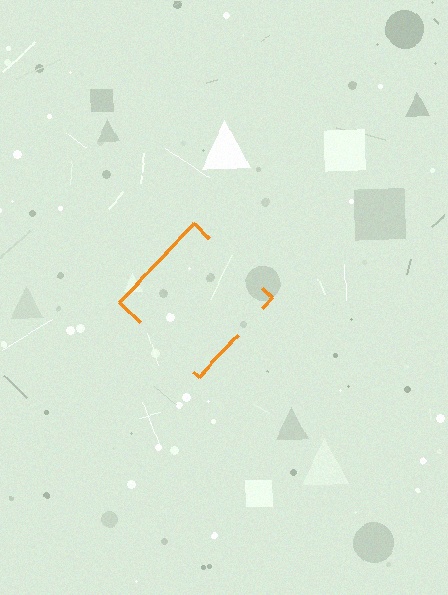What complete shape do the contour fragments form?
The contour fragments form a diamond.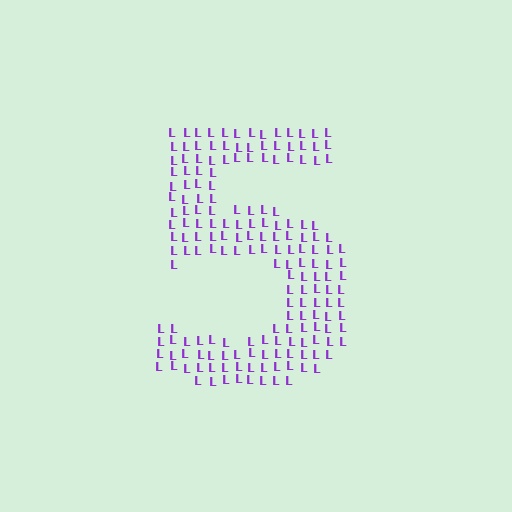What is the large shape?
The large shape is the digit 5.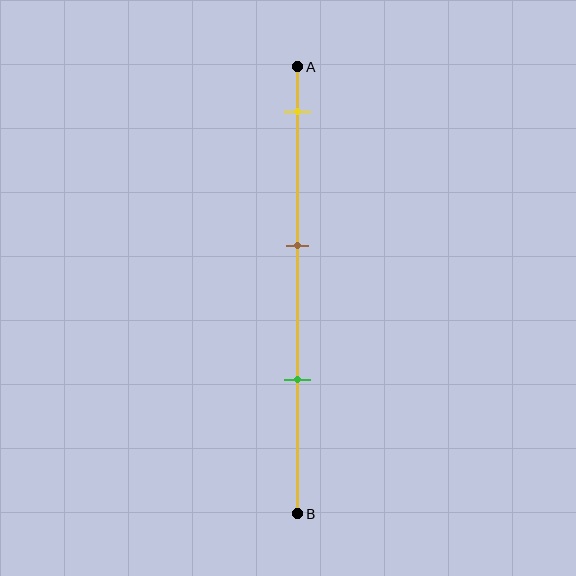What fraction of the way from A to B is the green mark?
The green mark is approximately 70% (0.7) of the way from A to B.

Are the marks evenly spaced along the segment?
Yes, the marks are approximately evenly spaced.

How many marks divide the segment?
There are 3 marks dividing the segment.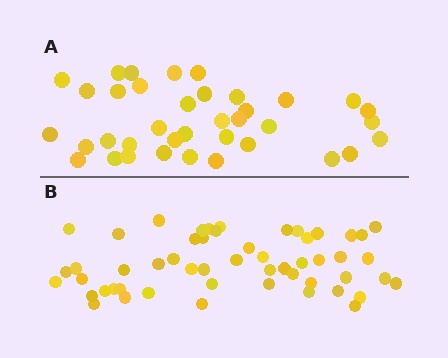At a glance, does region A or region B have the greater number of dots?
Region B (the bottom region) has more dots.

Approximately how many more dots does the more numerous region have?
Region B has approximately 15 more dots than region A.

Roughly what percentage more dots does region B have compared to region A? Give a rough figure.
About 45% more.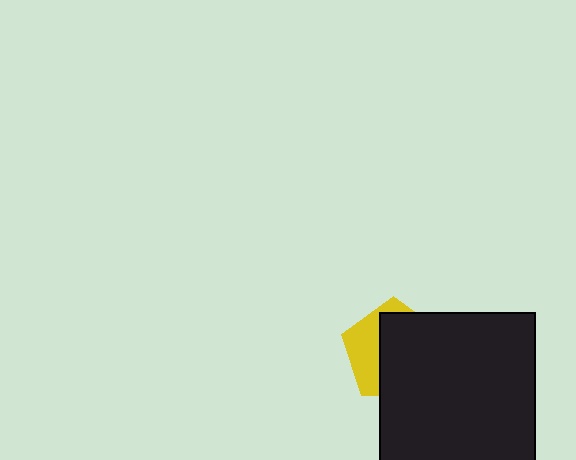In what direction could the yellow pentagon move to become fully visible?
The yellow pentagon could move left. That would shift it out from behind the black rectangle entirely.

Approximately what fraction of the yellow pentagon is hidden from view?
Roughly 64% of the yellow pentagon is hidden behind the black rectangle.